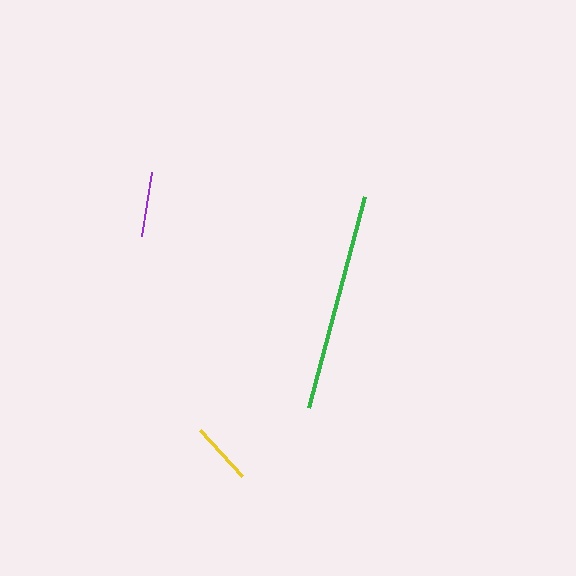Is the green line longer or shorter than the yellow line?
The green line is longer than the yellow line.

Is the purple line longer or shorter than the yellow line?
The purple line is longer than the yellow line.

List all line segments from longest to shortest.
From longest to shortest: green, purple, yellow.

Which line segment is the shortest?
The yellow line is the shortest at approximately 62 pixels.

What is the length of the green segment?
The green segment is approximately 218 pixels long.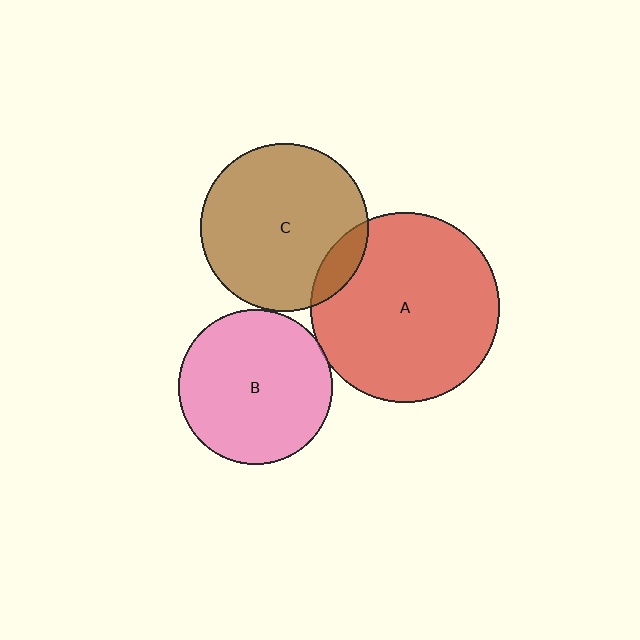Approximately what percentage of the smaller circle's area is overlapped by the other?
Approximately 5%.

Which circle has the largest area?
Circle A (red).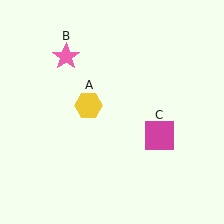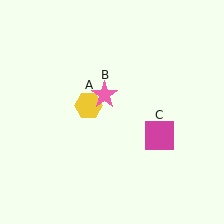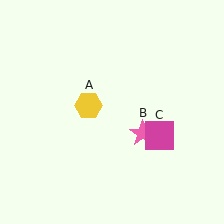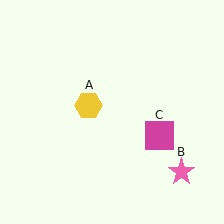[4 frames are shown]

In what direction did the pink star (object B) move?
The pink star (object B) moved down and to the right.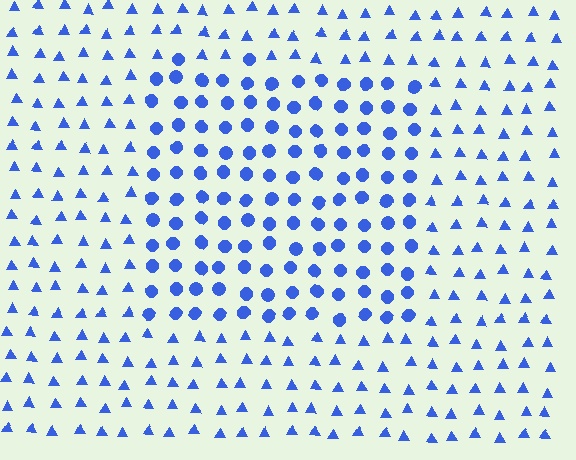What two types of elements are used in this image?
The image uses circles inside the rectangle region and triangles outside it.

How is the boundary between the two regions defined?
The boundary is defined by a change in element shape: circles inside vs. triangles outside. All elements share the same color and spacing.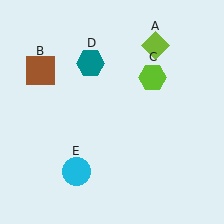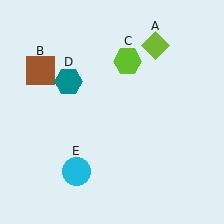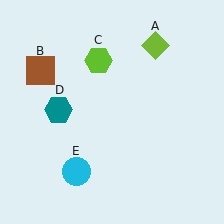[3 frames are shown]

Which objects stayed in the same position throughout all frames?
Lime diamond (object A) and brown square (object B) and cyan circle (object E) remained stationary.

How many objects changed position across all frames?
2 objects changed position: lime hexagon (object C), teal hexagon (object D).